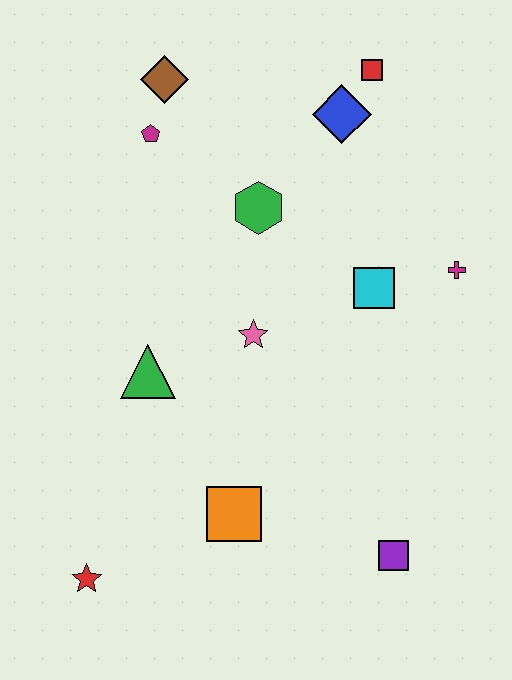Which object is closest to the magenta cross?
The cyan square is closest to the magenta cross.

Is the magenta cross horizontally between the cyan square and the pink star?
No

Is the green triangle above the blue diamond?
No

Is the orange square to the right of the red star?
Yes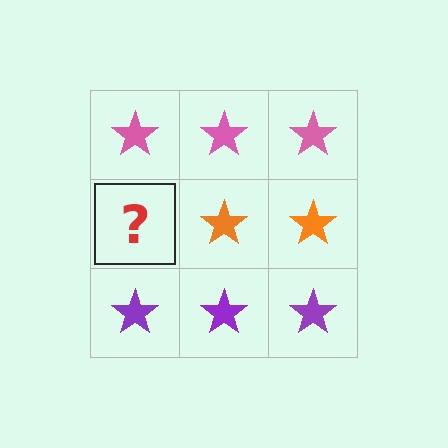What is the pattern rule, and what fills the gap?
The rule is that each row has a consistent color. The gap should be filled with an orange star.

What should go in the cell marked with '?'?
The missing cell should contain an orange star.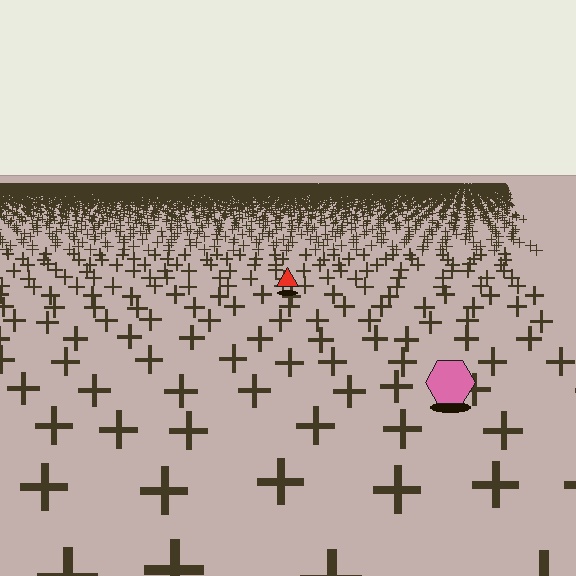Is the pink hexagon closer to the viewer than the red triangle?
Yes. The pink hexagon is closer — you can tell from the texture gradient: the ground texture is coarser near it.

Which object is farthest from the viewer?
The red triangle is farthest from the viewer. It appears smaller and the ground texture around it is denser.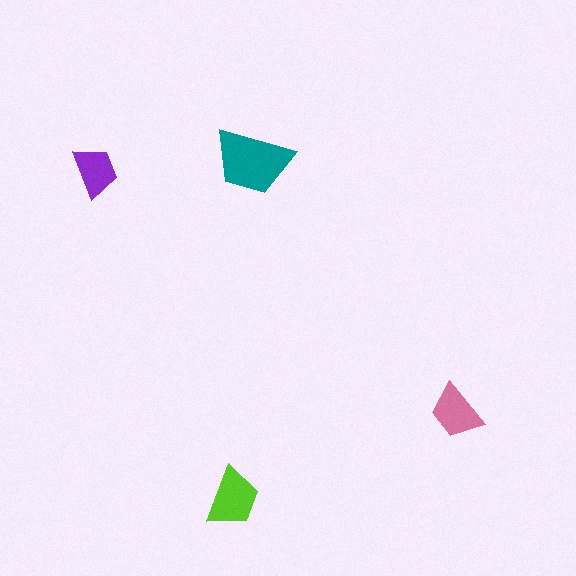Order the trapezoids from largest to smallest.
the teal one, the lime one, the pink one, the purple one.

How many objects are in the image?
There are 4 objects in the image.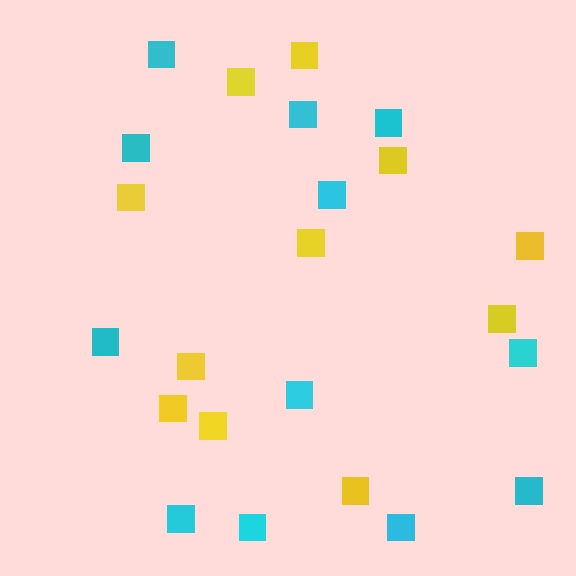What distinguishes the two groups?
There are 2 groups: one group of yellow squares (11) and one group of cyan squares (12).